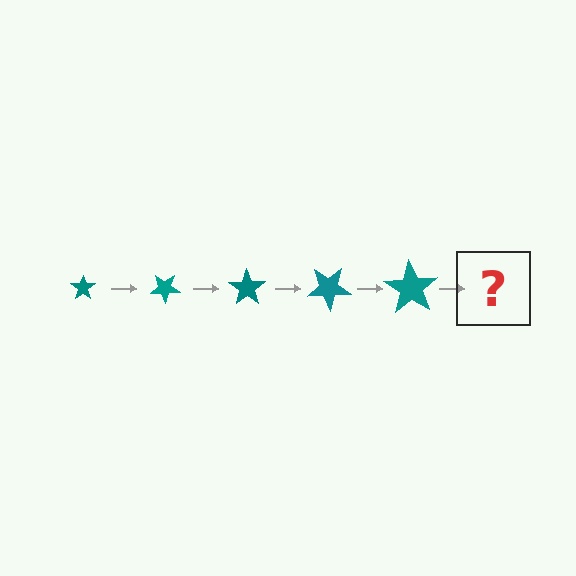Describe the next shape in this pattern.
It should be a star, larger than the previous one and rotated 175 degrees from the start.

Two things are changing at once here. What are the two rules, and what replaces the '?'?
The two rules are that the star grows larger each step and it rotates 35 degrees each step. The '?' should be a star, larger than the previous one and rotated 175 degrees from the start.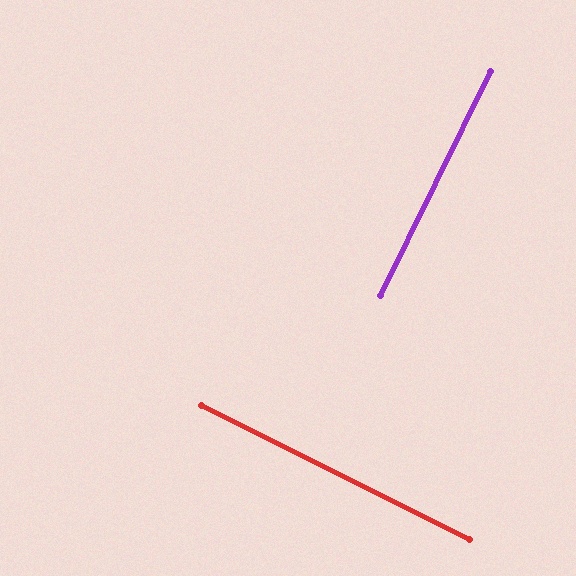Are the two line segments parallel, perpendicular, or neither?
Perpendicular — they meet at approximately 90°.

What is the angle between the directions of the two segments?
Approximately 90 degrees.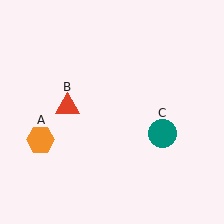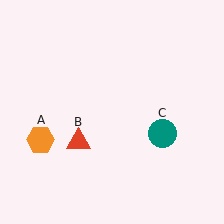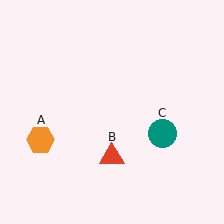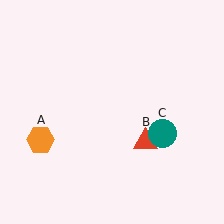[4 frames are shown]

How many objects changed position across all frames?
1 object changed position: red triangle (object B).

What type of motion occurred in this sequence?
The red triangle (object B) rotated counterclockwise around the center of the scene.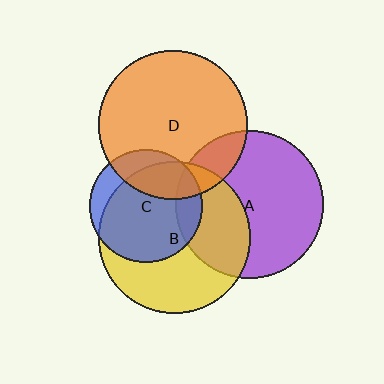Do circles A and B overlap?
Yes.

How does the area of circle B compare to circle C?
Approximately 1.8 times.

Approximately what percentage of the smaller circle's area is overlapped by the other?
Approximately 35%.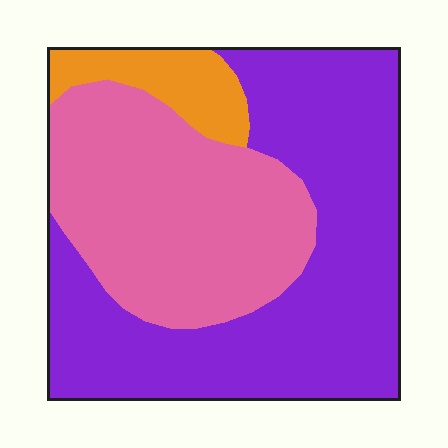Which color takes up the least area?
Orange, at roughly 10%.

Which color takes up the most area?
Purple, at roughly 55%.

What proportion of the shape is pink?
Pink takes up about three eighths (3/8) of the shape.